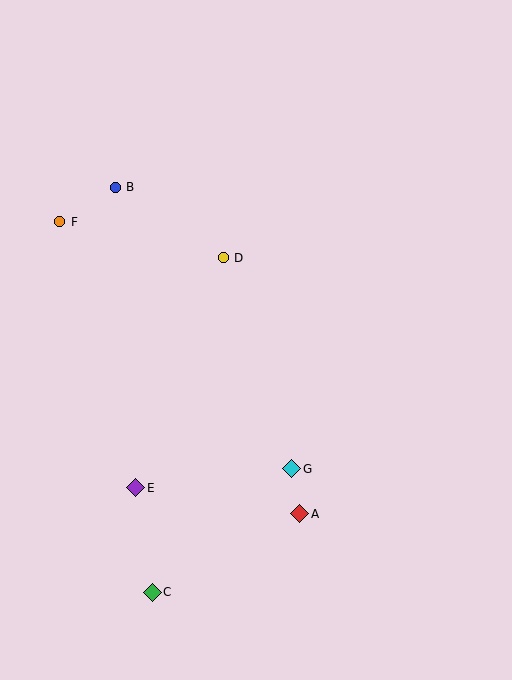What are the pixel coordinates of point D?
Point D is at (223, 258).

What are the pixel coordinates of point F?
Point F is at (60, 222).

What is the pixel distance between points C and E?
The distance between C and E is 106 pixels.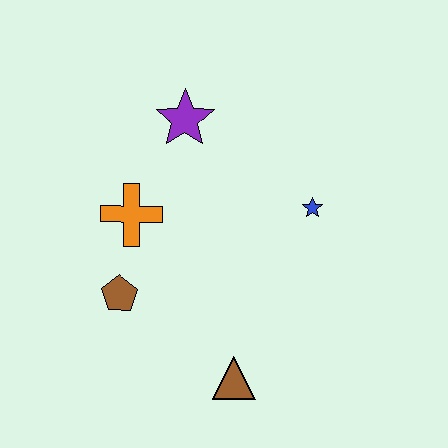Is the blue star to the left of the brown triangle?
No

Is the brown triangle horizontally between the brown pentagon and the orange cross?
No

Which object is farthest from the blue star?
The brown pentagon is farthest from the blue star.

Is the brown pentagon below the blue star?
Yes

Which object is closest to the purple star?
The orange cross is closest to the purple star.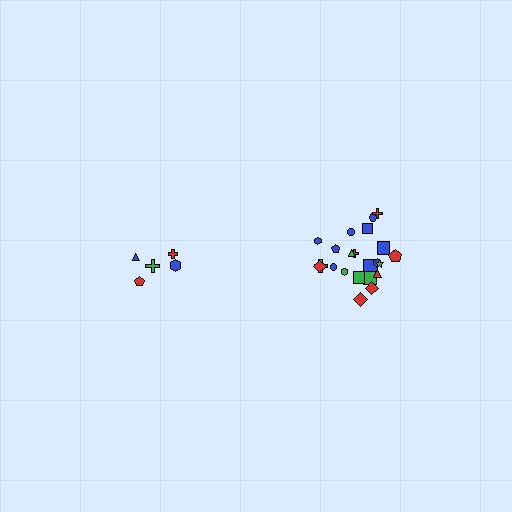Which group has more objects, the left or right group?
The right group.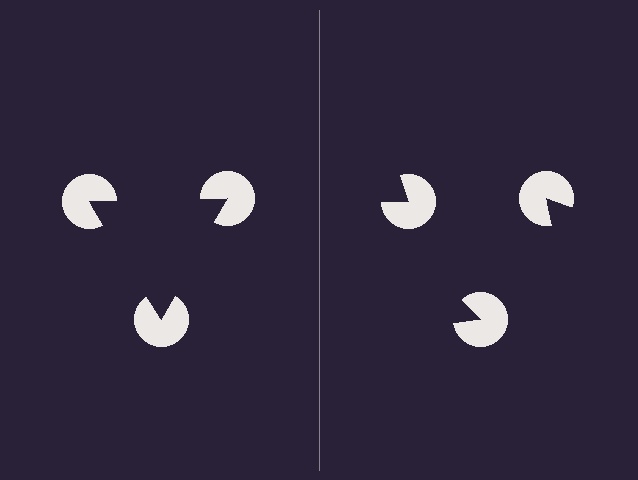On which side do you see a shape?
An illusory triangle appears on the left side. On the right side the wedge cuts are rotated, so no coherent shape forms.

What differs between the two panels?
The pac-man discs are positioned identically on both sides; only the wedge orientations differ. On the left they align to a triangle; on the right they are misaligned.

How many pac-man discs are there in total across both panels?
6 — 3 on each side.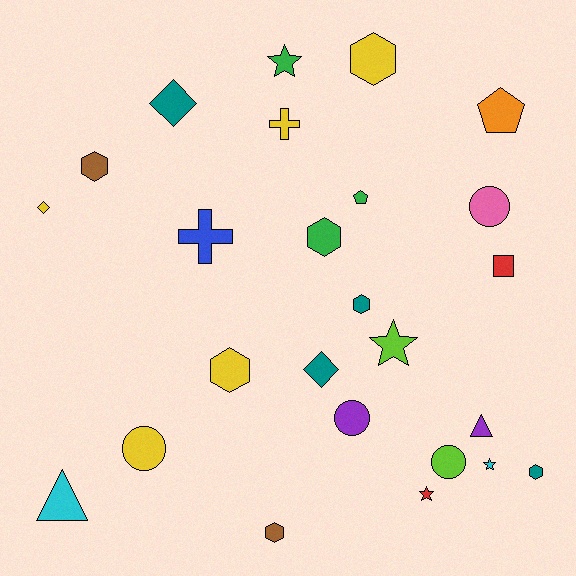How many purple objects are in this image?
There are 2 purple objects.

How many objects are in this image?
There are 25 objects.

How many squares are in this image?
There is 1 square.